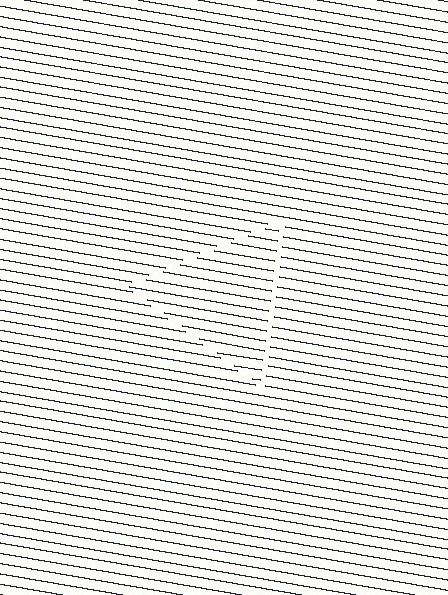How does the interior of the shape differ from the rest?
The interior of the shape contains the same grating, shifted by half a period — the contour is defined by the phase discontinuity where line-ends from the inner and outer gratings abut.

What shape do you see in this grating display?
An illusory triangle. The interior of the shape contains the same grating, shifted by half a period — the contour is defined by the phase discontinuity where line-ends from the inner and outer gratings abut.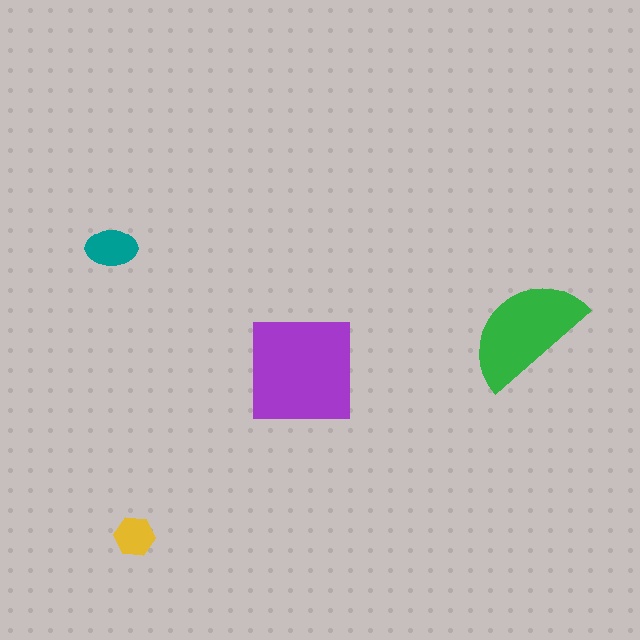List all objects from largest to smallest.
The purple square, the green semicircle, the teal ellipse, the yellow hexagon.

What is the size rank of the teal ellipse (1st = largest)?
3rd.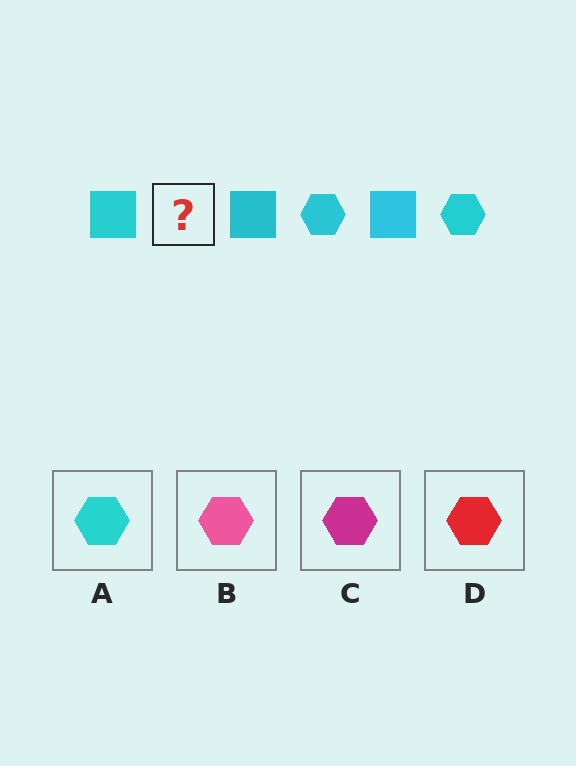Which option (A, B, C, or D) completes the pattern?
A.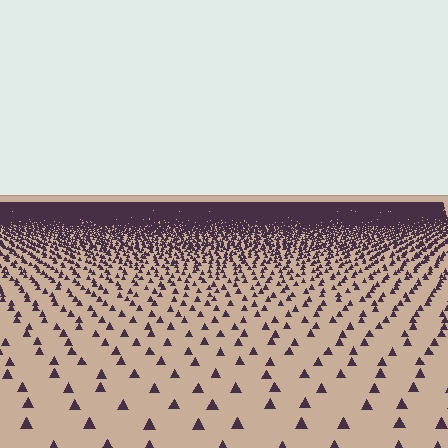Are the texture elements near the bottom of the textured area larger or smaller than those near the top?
Larger. Near the bottom, elements are closer to the viewer and appear at a bigger on-screen size.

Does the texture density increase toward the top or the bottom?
Density increases toward the top.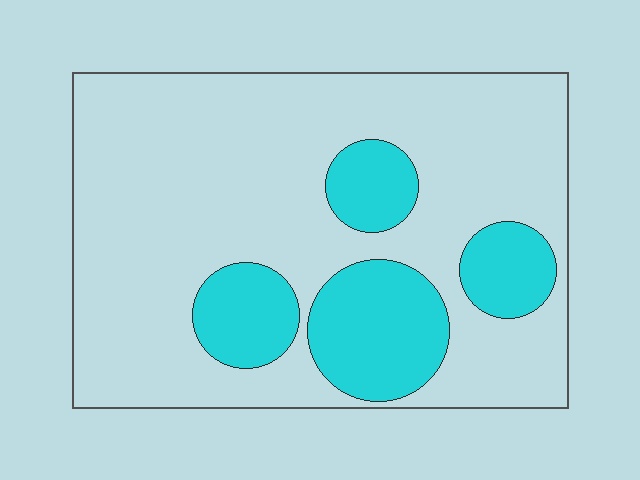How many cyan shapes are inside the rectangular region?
4.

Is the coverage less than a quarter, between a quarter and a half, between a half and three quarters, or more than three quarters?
Less than a quarter.